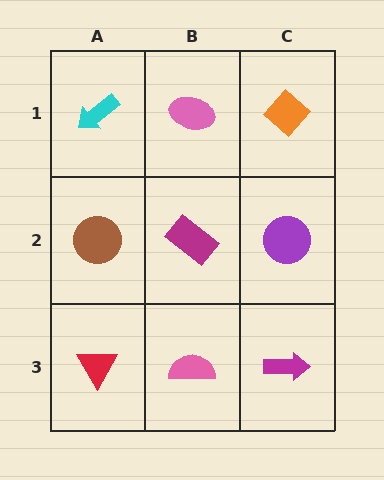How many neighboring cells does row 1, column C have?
2.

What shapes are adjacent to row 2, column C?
An orange diamond (row 1, column C), a magenta arrow (row 3, column C), a magenta rectangle (row 2, column B).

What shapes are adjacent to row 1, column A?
A brown circle (row 2, column A), a pink ellipse (row 1, column B).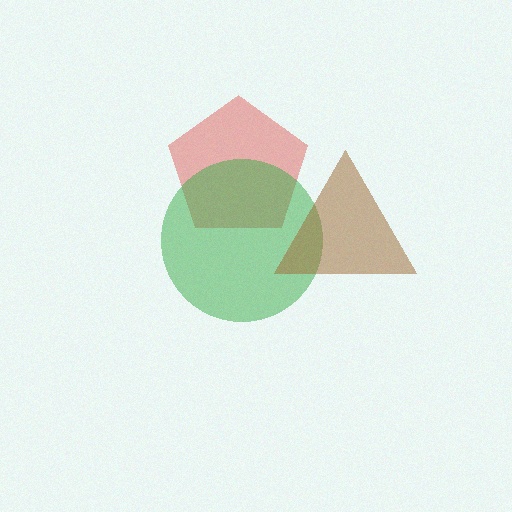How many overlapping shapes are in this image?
There are 3 overlapping shapes in the image.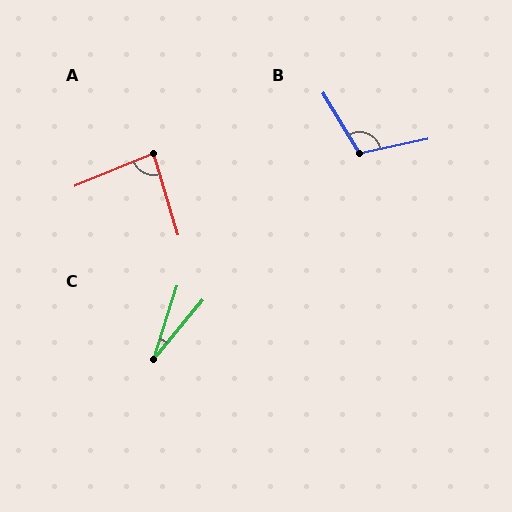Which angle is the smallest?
C, at approximately 22 degrees.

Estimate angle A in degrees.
Approximately 85 degrees.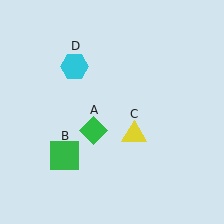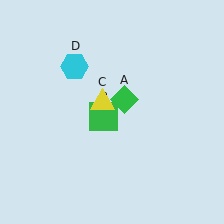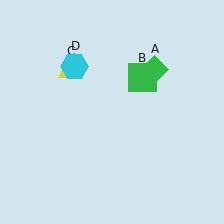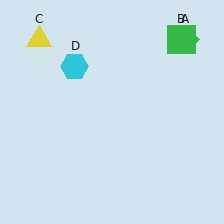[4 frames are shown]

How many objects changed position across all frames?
3 objects changed position: green diamond (object A), green square (object B), yellow triangle (object C).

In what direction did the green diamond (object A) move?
The green diamond (object A) moved up and to the right.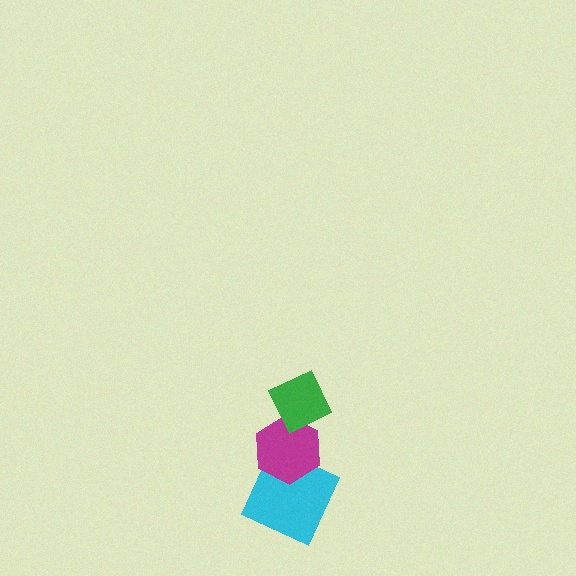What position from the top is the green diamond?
The green diamond is 1st from the top.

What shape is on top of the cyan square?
The magenta hexagon is on top of the cyan square.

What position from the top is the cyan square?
The cyan square is 3rd from the top.